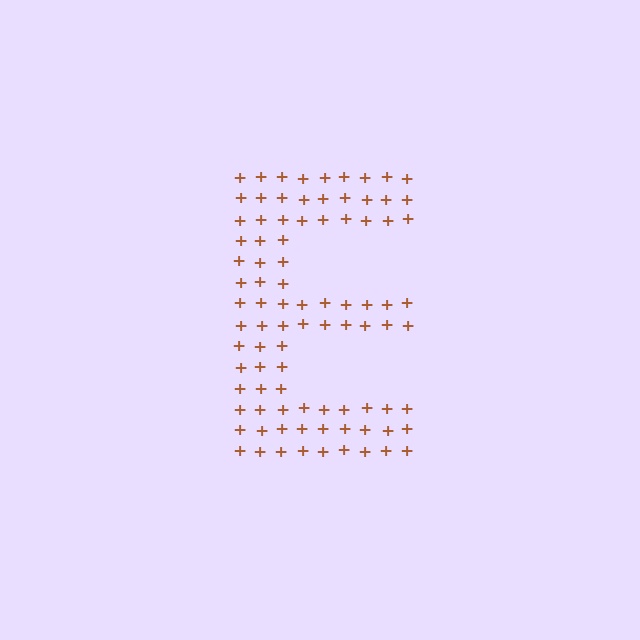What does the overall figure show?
The overall figure shows the letter E.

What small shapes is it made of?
It is made of small plus signs.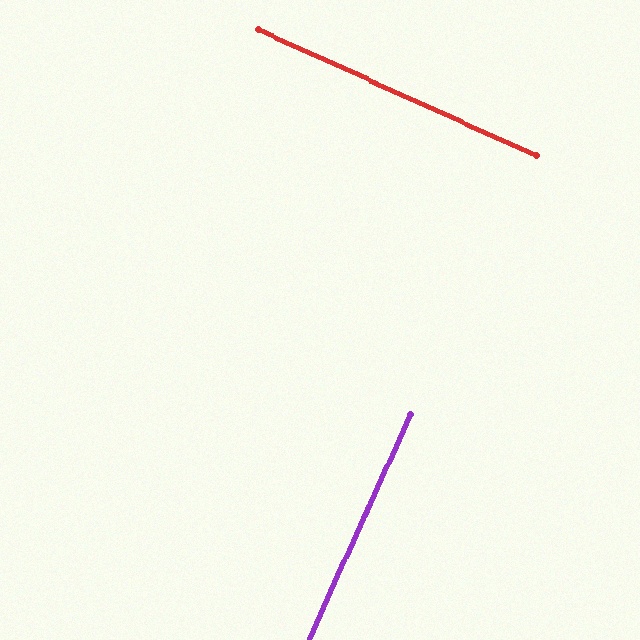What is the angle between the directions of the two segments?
Approximately 90 degrees.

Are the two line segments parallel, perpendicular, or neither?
Perpendicular — they meet at approximately 90°.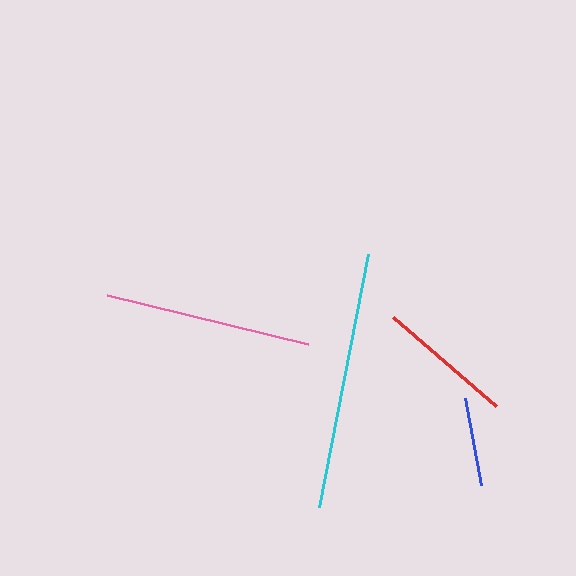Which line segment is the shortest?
The blue line is the shortest at approximately 89 pixels.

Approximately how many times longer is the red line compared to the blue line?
The red line is approximately 1.5 times the length of the blue line.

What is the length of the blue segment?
The blue segment is approximately 89 pixels long.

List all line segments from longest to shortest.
From longest to shortest: cyan, pink, red, blue.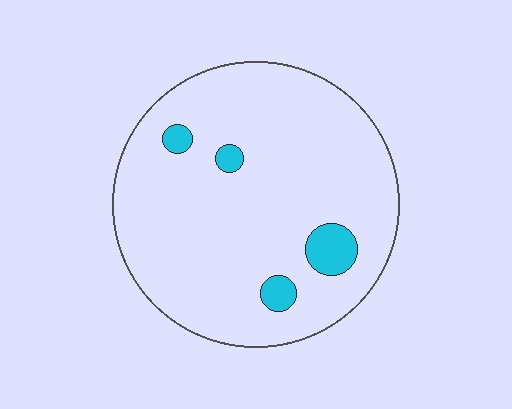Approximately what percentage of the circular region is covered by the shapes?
Approximately 5%.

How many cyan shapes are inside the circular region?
4.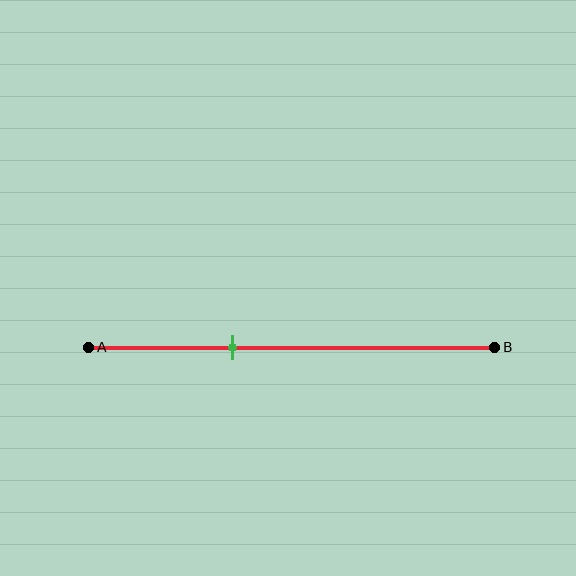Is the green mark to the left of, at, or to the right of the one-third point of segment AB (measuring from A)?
The green mark is approximately at the one-third point of segment AB.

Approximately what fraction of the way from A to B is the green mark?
The green mark is approximately 35% of the way from A to B.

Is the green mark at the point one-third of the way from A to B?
Yes, the mark is approximately at the one-third point.